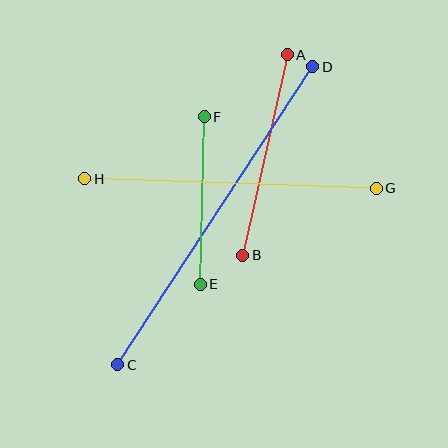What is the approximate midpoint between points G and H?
The midpoint is at approximately (230, 183) pixels.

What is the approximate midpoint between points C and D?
The midpoint is at approximately (215, 216) pixels.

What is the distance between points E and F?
The distance is approximately 168 pixels.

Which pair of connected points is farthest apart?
Points C and D are farthest apart.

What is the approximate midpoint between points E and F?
The midpoint is at approximately (202, 201) pixels.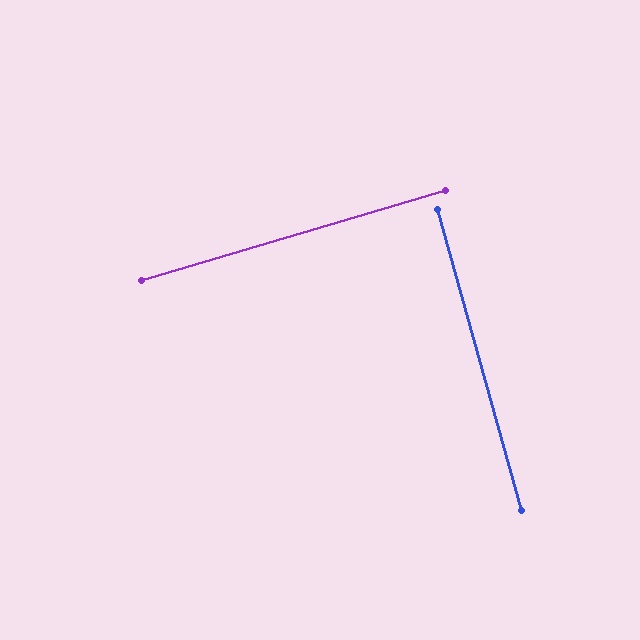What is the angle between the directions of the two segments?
Approximately 89 degrees.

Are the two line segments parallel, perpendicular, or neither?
Perpendicular — they meet at approximately 89°.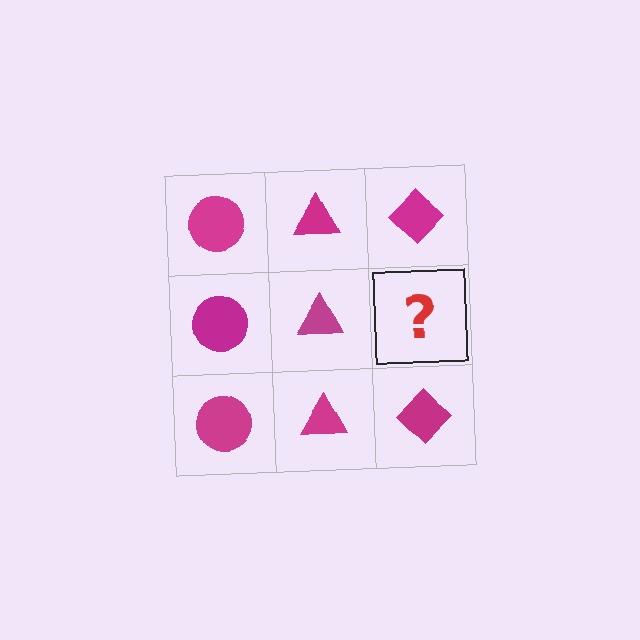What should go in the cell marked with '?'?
The missing cell should contain a magenta diamond.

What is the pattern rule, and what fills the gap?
The rule is that each column has a consistent shape. The gap should be filled with a magenta diamond.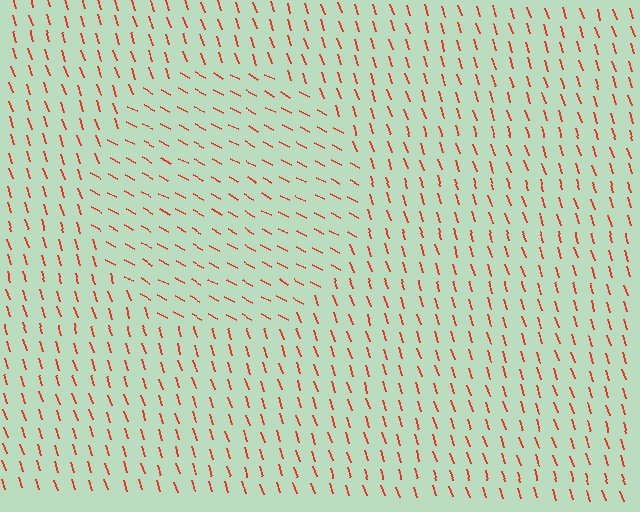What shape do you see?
I see a circle.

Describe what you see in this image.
The image is filled with small red line segments. A circle region in the image has lines oriented differently from the surrounding lines, creating a visible texture boundary.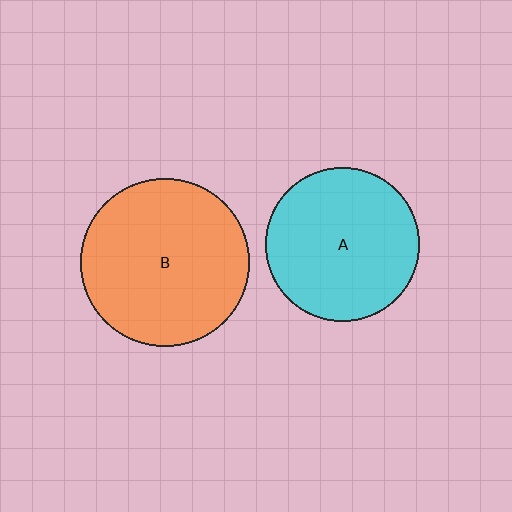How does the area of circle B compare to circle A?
Approximately 1.2 times.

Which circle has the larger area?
Circle B (orange).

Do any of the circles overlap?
No, none of the circles overlap.